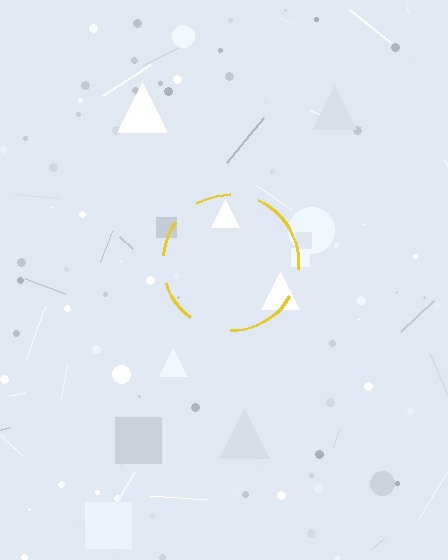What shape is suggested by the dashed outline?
The dashed outline suggests a circle.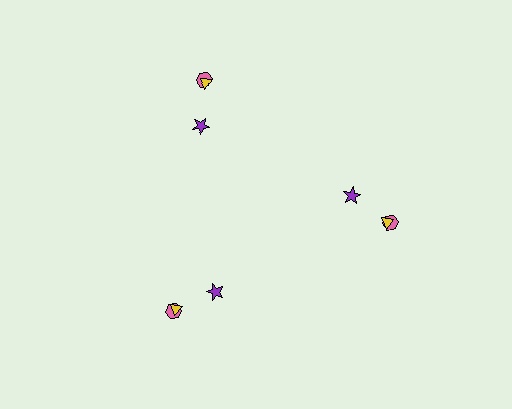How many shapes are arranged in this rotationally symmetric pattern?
There are 9 shapes, arranged in 3 groups of 3.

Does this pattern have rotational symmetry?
Yes, this pattern has 3-fold rotational symmetry. It looks the same after rotating 120 degrees around the center.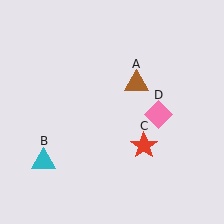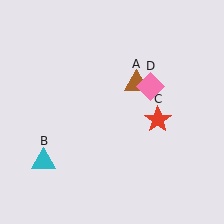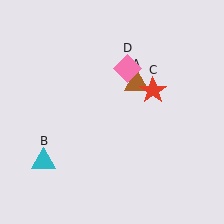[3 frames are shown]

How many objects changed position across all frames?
2 objects changed position: red star (object C), pink diamond (object D).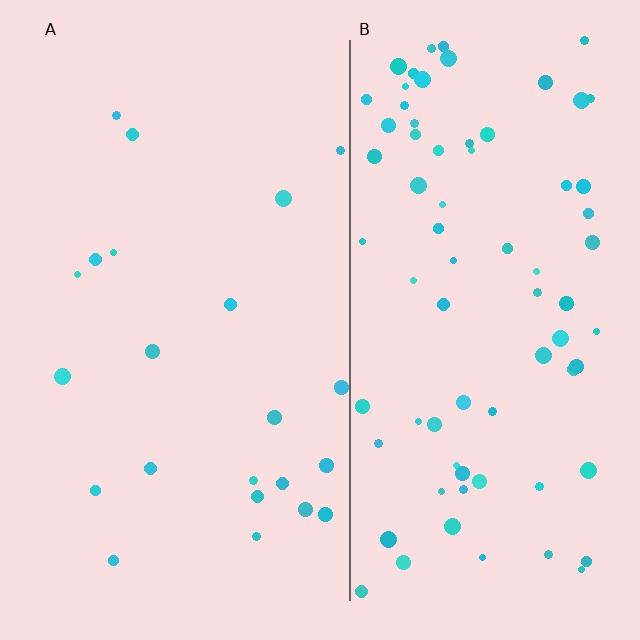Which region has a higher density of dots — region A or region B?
B (the right).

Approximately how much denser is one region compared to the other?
Approximately 3.5× — region B over region A.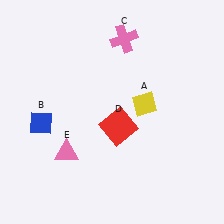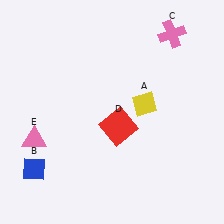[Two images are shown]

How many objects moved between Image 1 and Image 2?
3 objects moved between the two images.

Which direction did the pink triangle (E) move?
The pink triangle (E) moved left.